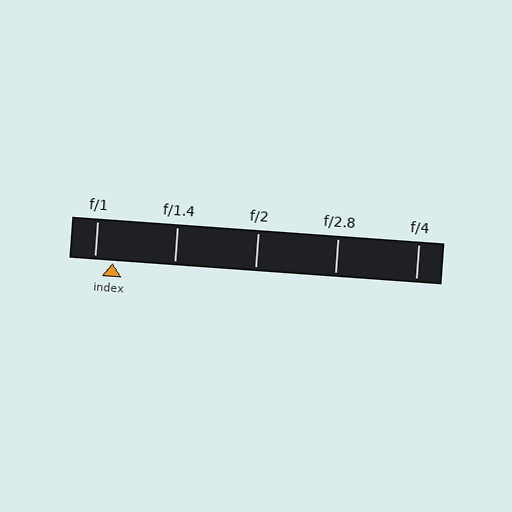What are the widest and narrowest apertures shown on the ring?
The widest aperture shown is f/1 and the narrowest is f/4.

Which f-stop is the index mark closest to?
The index mark is closest to f/1.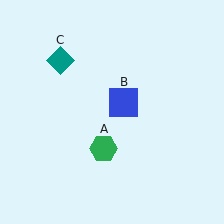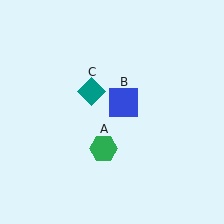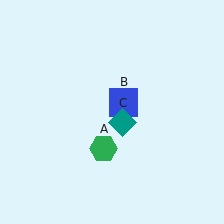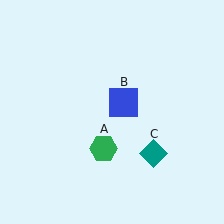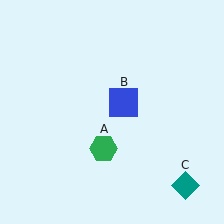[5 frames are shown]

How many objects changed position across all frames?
1 object changed position: teal diamond (object C).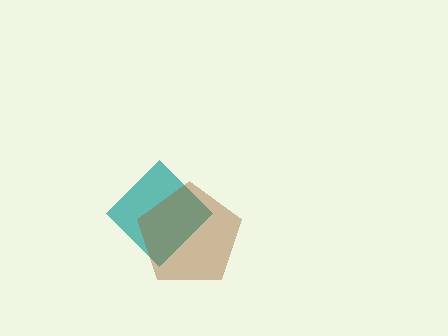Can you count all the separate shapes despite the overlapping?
Yes, there are 2 separate shapes.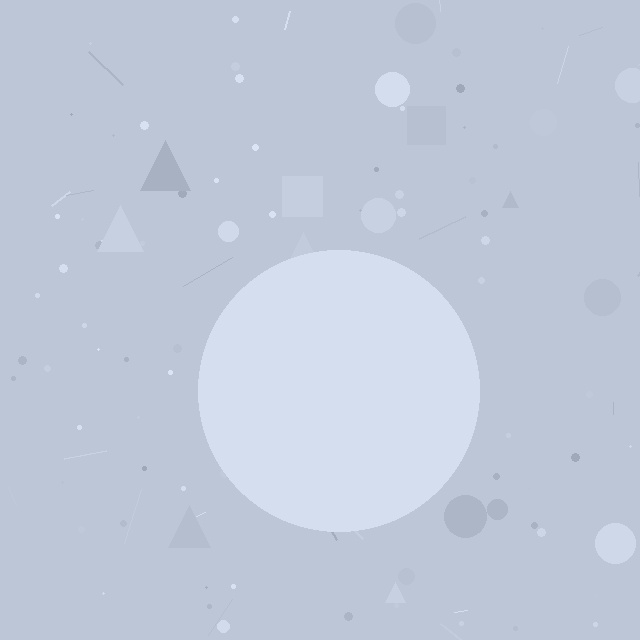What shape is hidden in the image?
A circle is hidden in the image.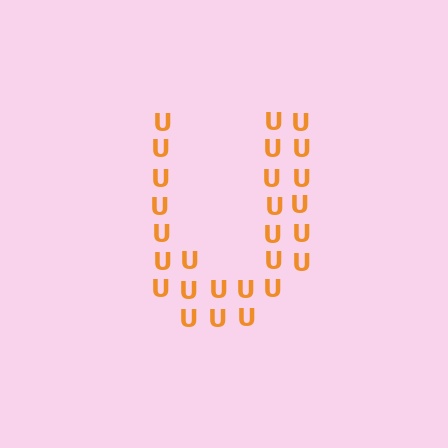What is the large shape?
The large shape is the letter U.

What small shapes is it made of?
It is made of small letter U's.